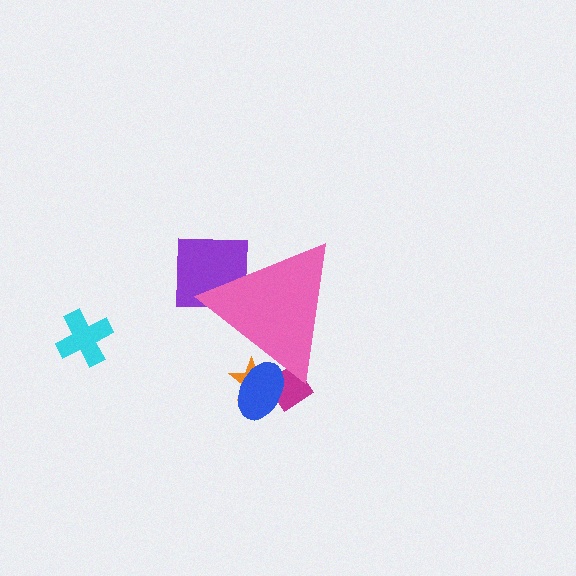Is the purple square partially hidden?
Yes, the purple square is partially hidden behind the pink triangle.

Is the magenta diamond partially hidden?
Yes, the magenta diamond is partially hidden behind the pink triangle.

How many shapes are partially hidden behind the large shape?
4 shapes are partially hidden.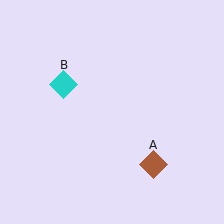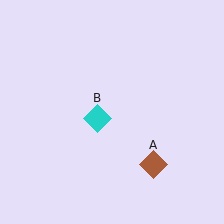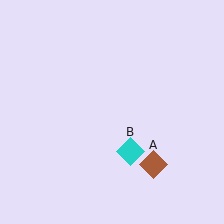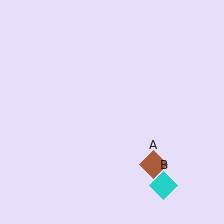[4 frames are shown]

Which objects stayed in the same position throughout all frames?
Brown diamond (object A) remained stationary.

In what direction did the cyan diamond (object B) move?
The cyan diamond (object B) moved down and to the right.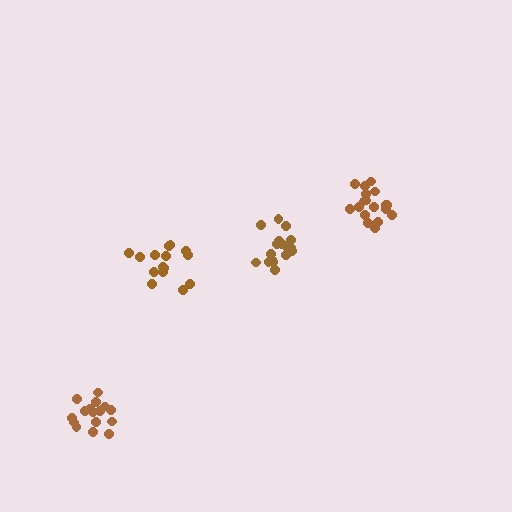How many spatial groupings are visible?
There are 4 spatial groupings.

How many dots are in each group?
Group 1: 19 dots, Group 2: 18 dots, Group 3: 16 dots, Group 4: 15 dots (68 total).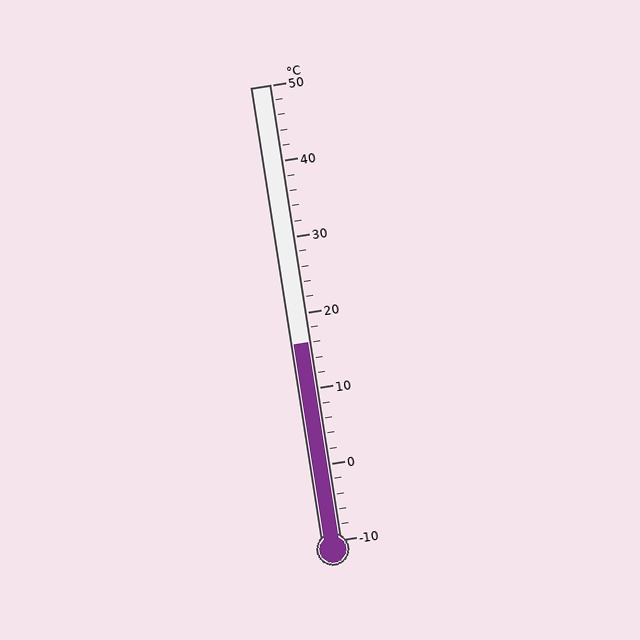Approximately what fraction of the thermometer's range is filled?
The thermometer is filled to approximately 45% of its range.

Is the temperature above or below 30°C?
The temperature is below 30°C.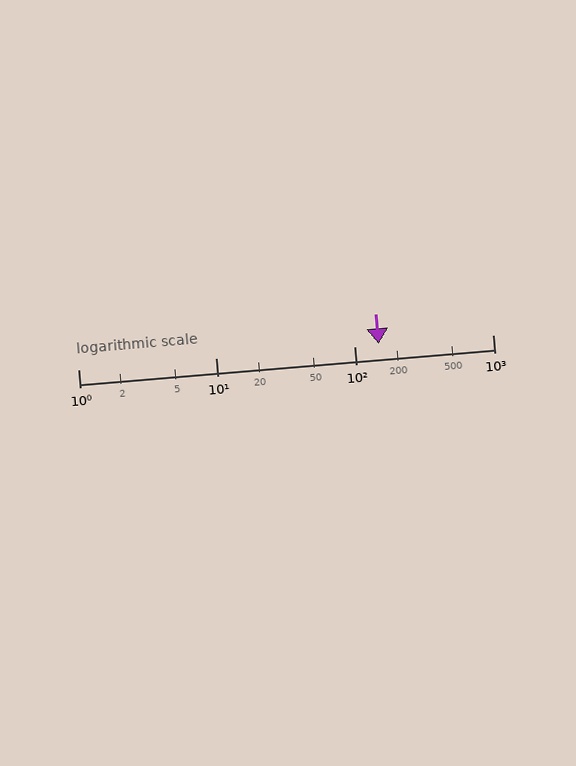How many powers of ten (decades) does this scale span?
The scale spans 3 decades, from 1 to 1000.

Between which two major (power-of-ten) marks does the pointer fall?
The pointer is between 100 and 1000.